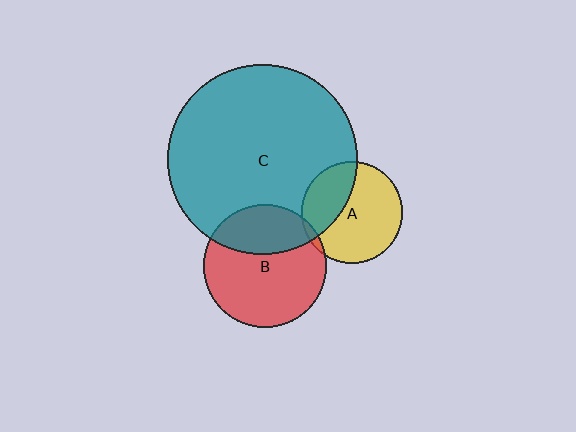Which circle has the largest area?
Circle C (teal).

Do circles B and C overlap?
Yes.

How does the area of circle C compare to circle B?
Approximately 2.4 times.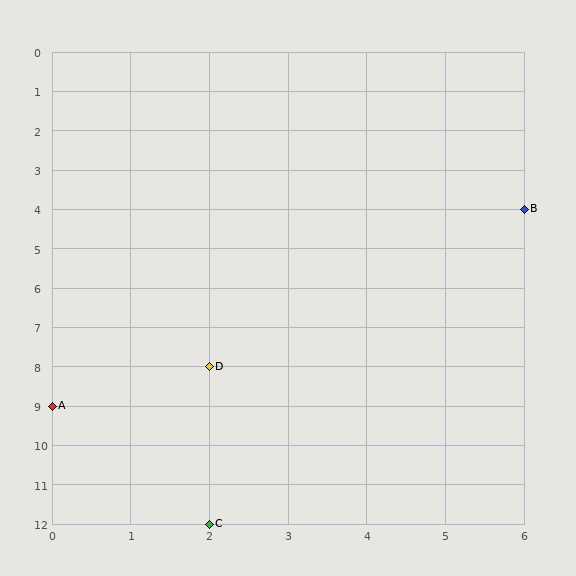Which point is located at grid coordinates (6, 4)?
Point B is at (6, 4).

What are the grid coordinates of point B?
Point B is at grid coordinates (6, 4).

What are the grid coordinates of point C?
Point C is at grid coordinates (2, 12).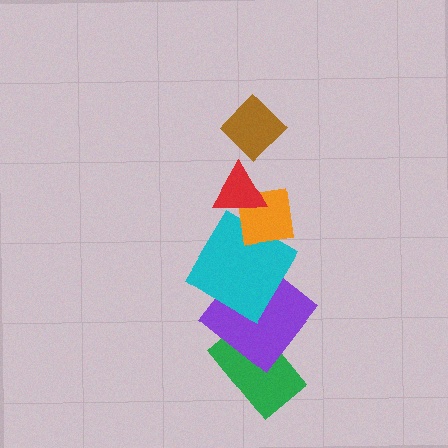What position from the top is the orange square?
The orange square is 3rd from the top.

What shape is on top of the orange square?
The red triangle is on top of the orange square.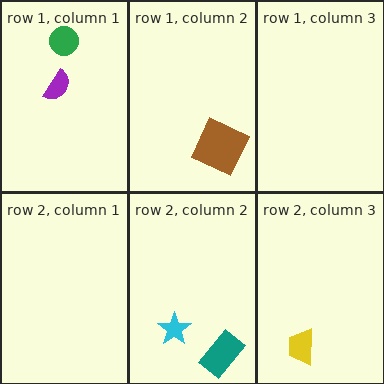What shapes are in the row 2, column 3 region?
The yellow trapezoid.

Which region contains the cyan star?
The row 2, column 2 region.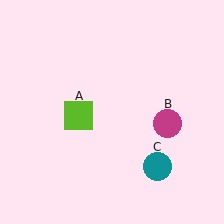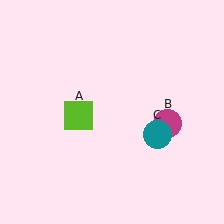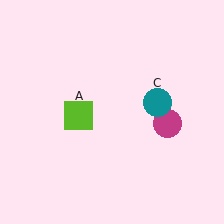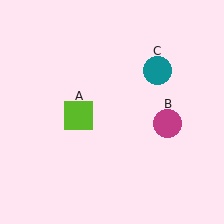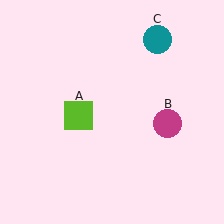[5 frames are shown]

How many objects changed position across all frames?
1 object changed position: teal circle (object C).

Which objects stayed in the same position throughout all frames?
Lime square (object A) and magenta circle (object B) remained stationary.